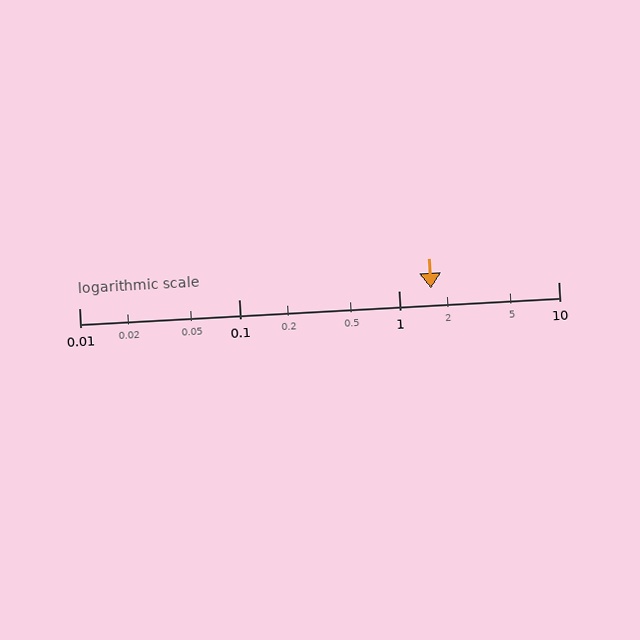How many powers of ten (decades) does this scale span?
The scale spans 3 decades, from 0.01 to 10.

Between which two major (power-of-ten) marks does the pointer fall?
The pointer is between 1 and 10.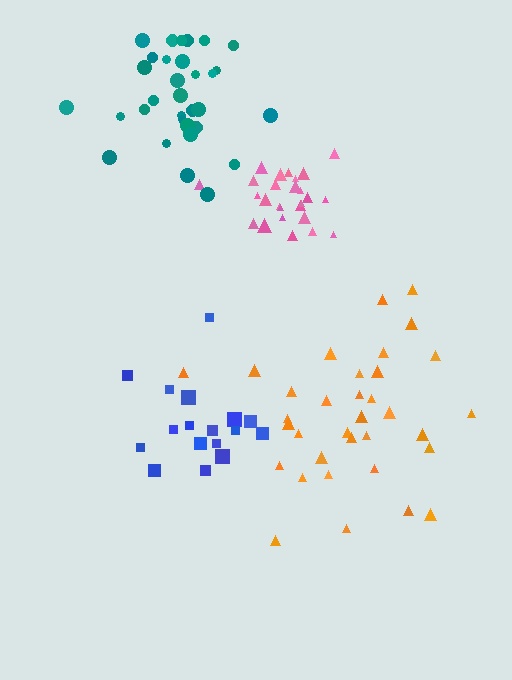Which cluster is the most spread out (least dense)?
Orange.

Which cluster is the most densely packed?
Pink.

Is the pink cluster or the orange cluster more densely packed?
Pink.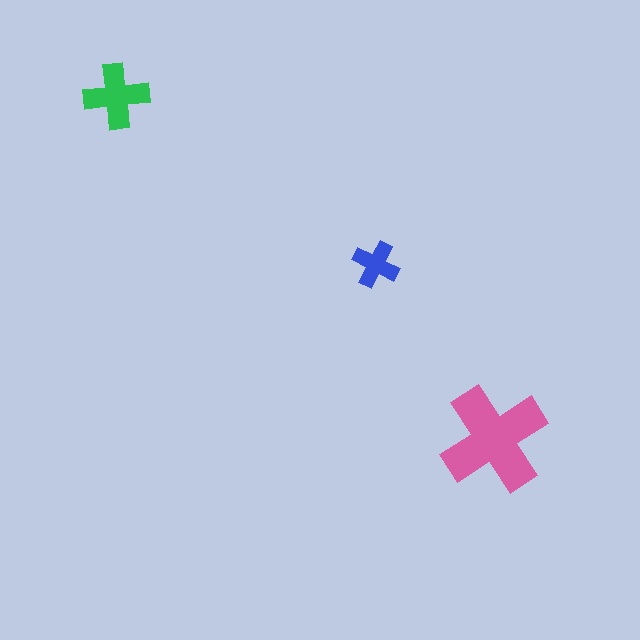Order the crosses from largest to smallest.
the pink one, the green one, the blue one.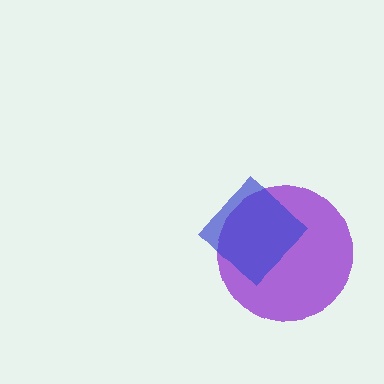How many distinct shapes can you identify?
There are 2 distinct shapes: a purple circle, a blue diamond.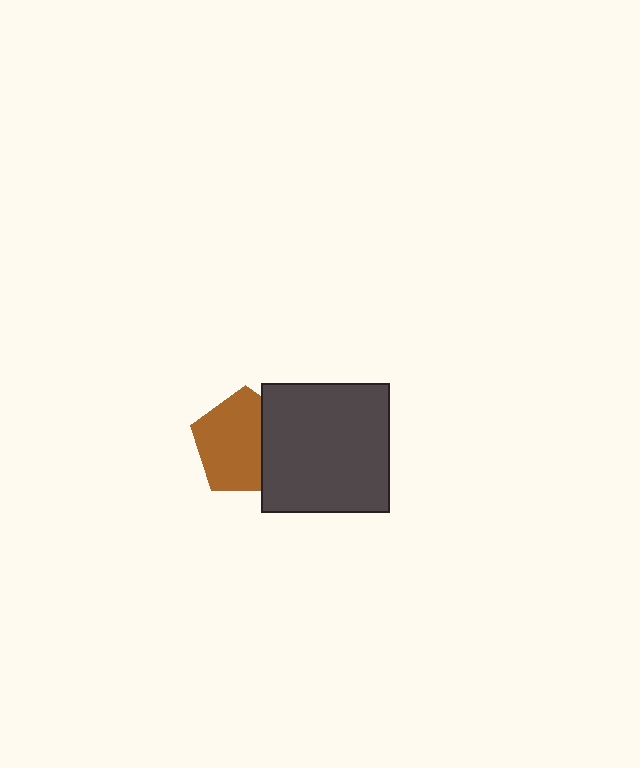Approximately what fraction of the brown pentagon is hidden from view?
Roughly 31% of the brown pentagon is hidden behind the dark gray square.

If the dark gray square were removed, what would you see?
You would see the complete brown pentagon.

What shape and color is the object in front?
The object in front is a dark gray square.